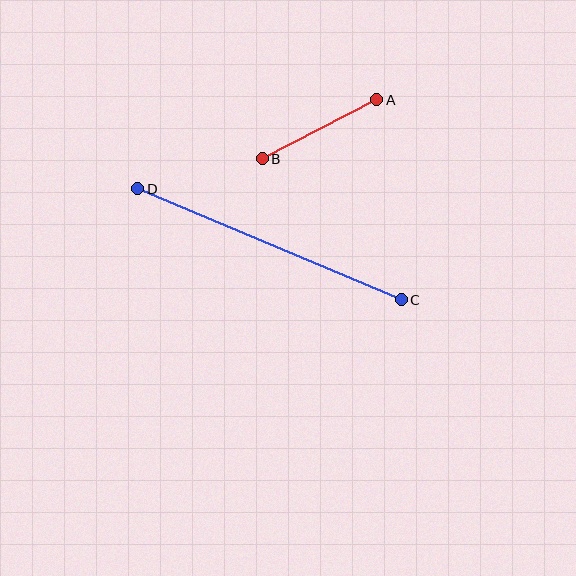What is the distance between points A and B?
The distance is approximately 129 pixels.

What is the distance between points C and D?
The distance is approximately 286 pixels.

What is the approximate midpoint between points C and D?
The midpoint is at approximately (270, 244) pixels.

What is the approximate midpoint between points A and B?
The midpoint is at approximately (319, 129) pixels.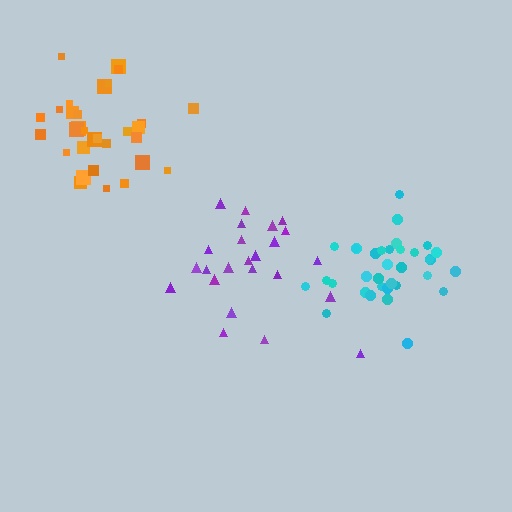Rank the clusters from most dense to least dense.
cyan, orange, purple.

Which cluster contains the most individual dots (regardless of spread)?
Cyan (34).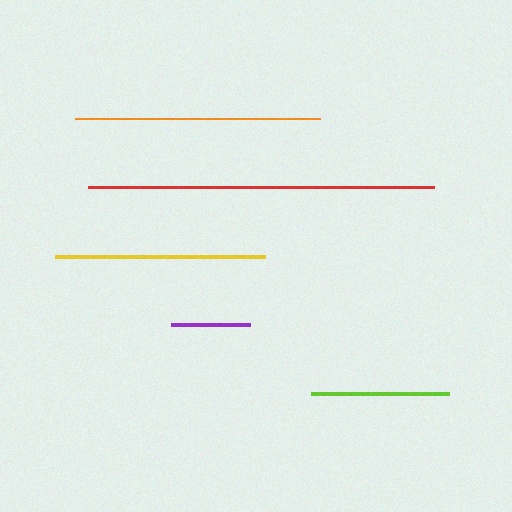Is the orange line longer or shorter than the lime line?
The orange line is longer than the lime line.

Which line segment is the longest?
The red line is the longest at approximately 346 pixels.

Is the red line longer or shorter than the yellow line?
The red line is longer than the yellow line.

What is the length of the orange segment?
The orange segment is approximately 245 pixels long.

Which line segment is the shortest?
The purple line is the shortest at approximately 78 pixels.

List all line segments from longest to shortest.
From longest to shortest: red, orange, yellow, lime, purple.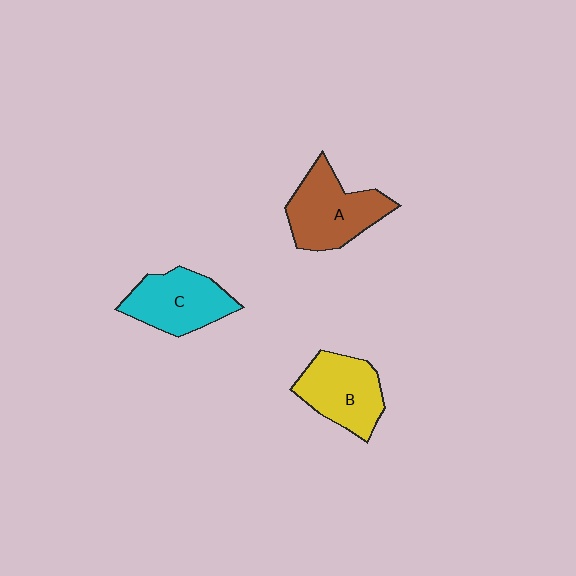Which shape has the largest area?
Shape A (brown).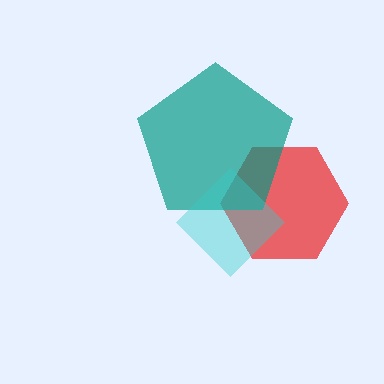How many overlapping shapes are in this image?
There are 3 overlapping shapes in the image.